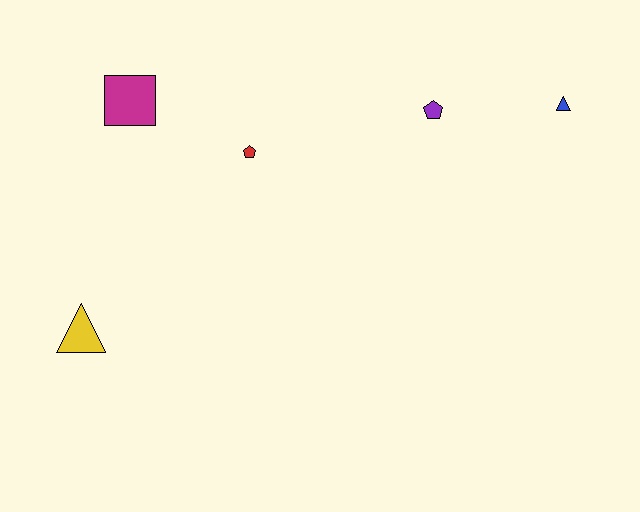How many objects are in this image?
There are 5 objects.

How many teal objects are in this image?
There are no teal objects.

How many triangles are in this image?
There are 2 triangles.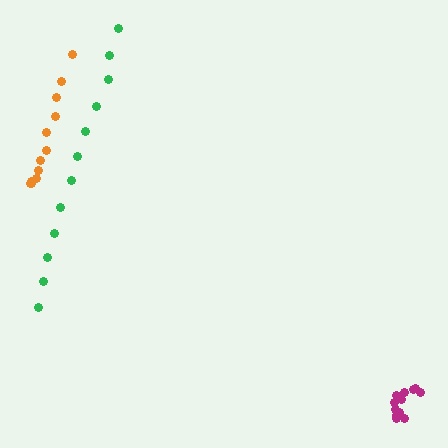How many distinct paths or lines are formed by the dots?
There are 3 distinct paths.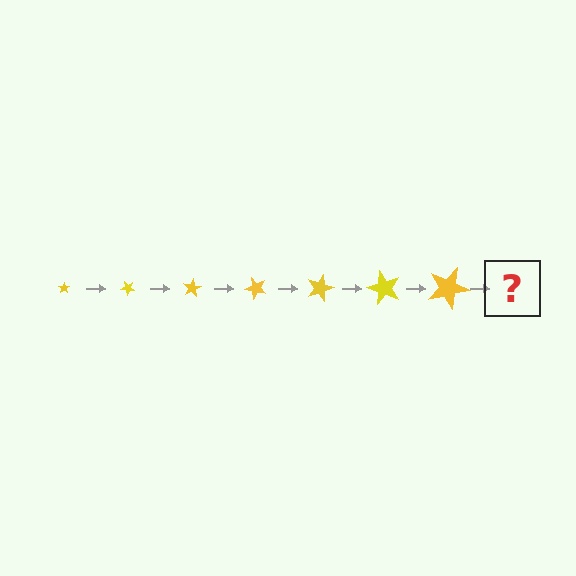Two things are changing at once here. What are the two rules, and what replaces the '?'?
The two rules are that the star grows larger each step and it rotates 40 degrees each step. The '?' should be a star, larger than the previous one and rotated 280 degrees from the start.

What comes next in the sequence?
The next element should be a star, larger than the previous one and rotated 280 degrees from the start.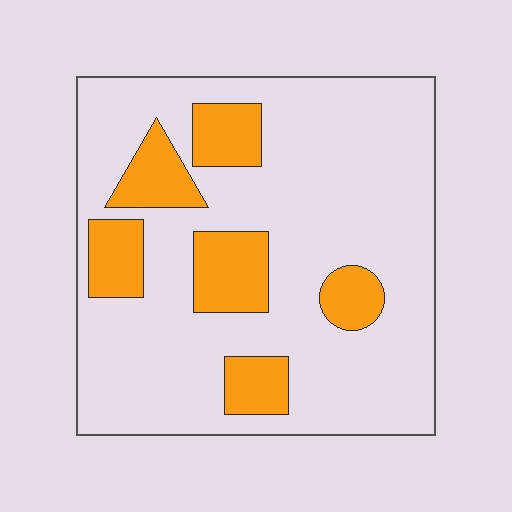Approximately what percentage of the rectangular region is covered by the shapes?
Approximately 20%.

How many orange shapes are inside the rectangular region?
6.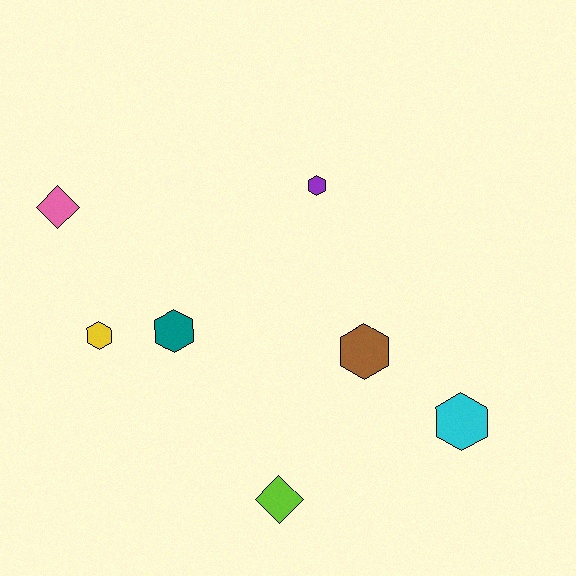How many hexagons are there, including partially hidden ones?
There are 5 hexagons.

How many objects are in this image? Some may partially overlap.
There are 7 objects.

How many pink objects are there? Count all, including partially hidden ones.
There is 1 pink object.